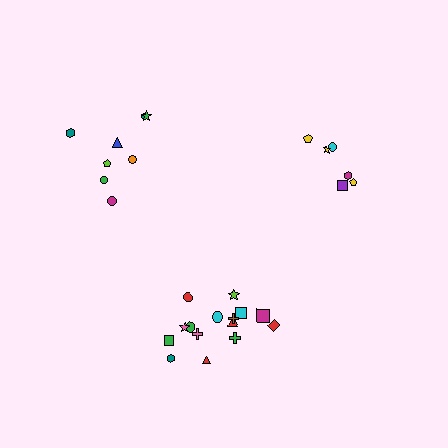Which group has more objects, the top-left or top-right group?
The top-left group.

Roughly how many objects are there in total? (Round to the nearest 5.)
Roughly 30 objects in total.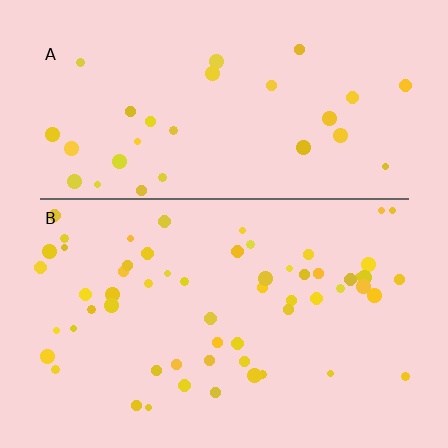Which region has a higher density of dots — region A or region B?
B (the bottom).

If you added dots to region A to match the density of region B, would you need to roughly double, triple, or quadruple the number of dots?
Approximately double.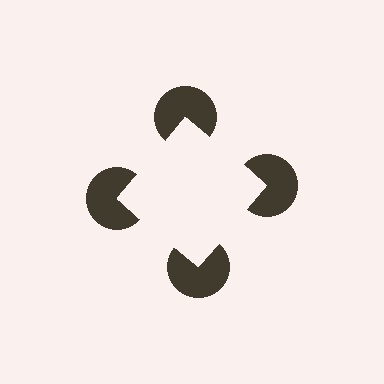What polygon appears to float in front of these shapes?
An illusory square — its edges are inferred from the aligned wedge cuts in the pac-man discs, not physically drawn.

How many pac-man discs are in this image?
There are 4 — one at each vertex of the illusory square.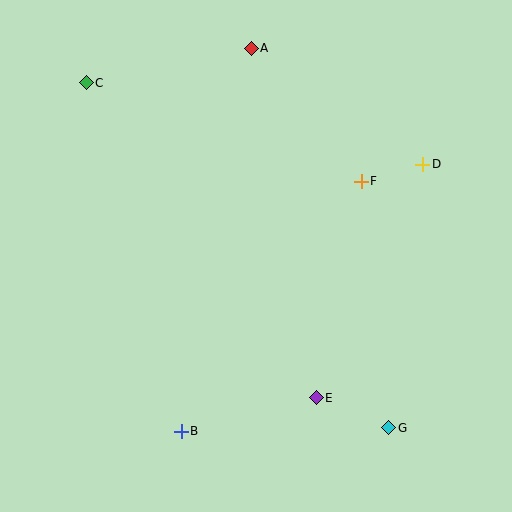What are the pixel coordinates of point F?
Point F is at (361, 181).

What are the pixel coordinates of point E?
Point E is at (316, 398).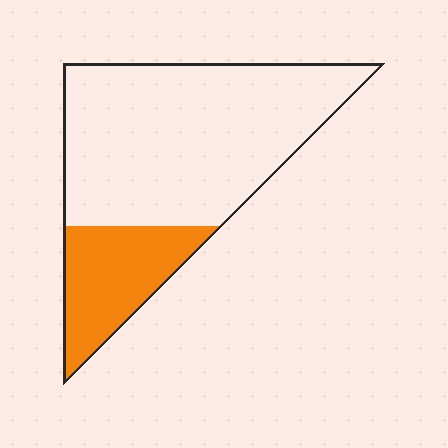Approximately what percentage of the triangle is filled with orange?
Approximately 25%.